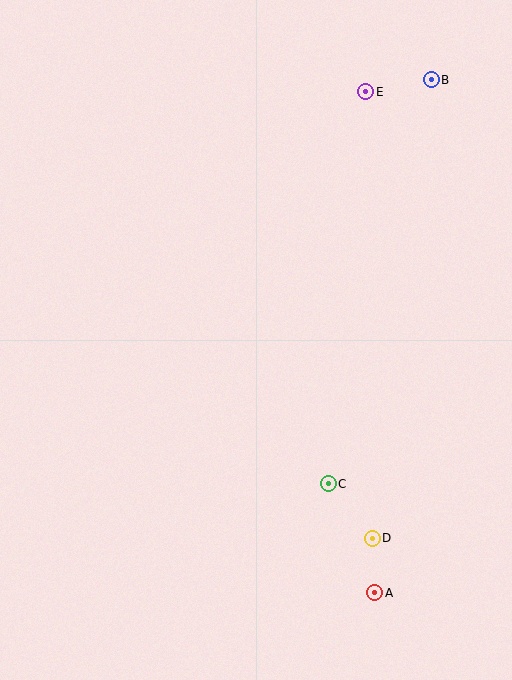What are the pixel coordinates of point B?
Point B is at (431, 80).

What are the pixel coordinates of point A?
Point A is at (375, 593).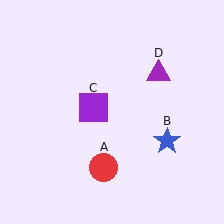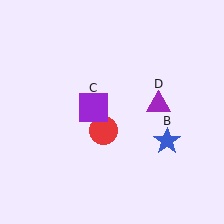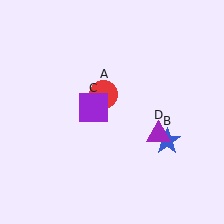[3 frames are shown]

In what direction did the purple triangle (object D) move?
The purple triangle (object D) moved down.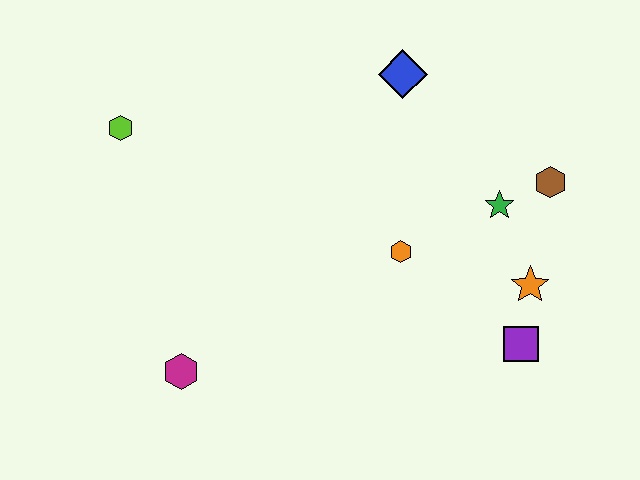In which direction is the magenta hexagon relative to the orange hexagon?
The magenta hexagon is to the left of the orange hexagon.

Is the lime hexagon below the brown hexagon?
No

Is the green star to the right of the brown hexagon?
No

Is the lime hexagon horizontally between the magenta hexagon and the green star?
No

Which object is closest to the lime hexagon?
The magenta hexagon is closest to the lime hexagon.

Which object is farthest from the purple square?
The lime hexagon is farthest from the purple square.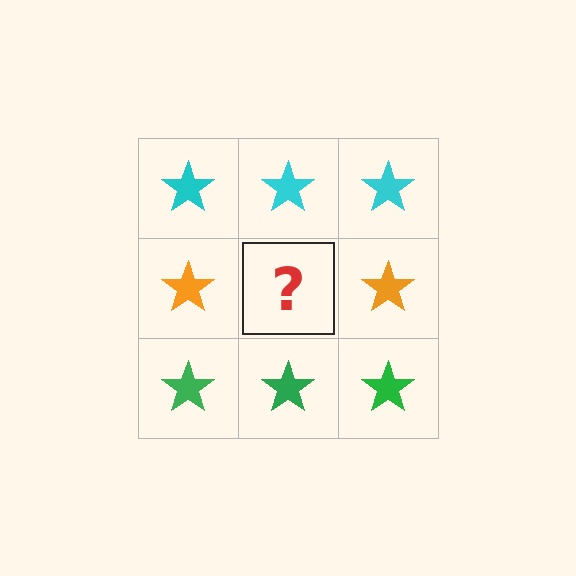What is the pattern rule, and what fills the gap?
The rule is that each row has a consistent color. The gap should be filled with an orange star.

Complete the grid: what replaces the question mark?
The question mark should be replaced with an orange star.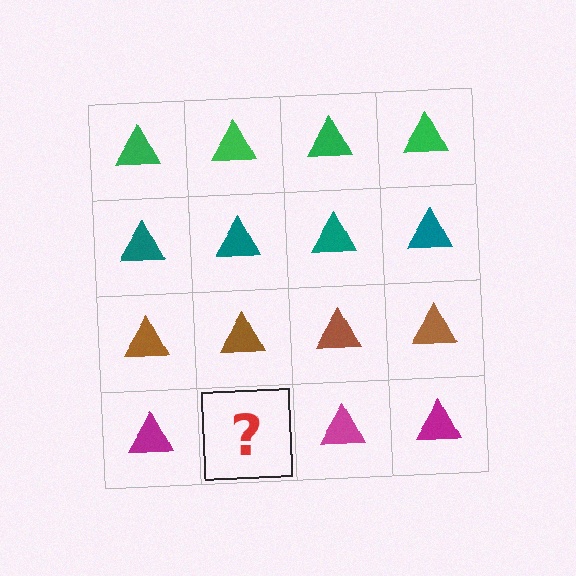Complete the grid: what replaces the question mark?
The question mark should be replaced with a magenta triangle.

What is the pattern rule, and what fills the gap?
The rule is that each row has a consistent color. The gap should be filled with a magenta triangle.